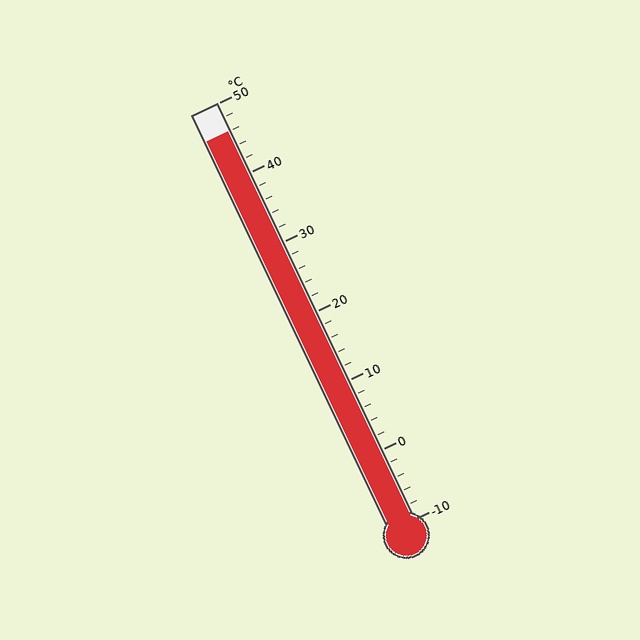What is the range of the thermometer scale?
The thermometer scale ranges from -10°C to 50°C.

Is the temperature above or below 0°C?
The temperature is above 0°C.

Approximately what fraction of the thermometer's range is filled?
The thermometer is filled to approximately 95% of its range.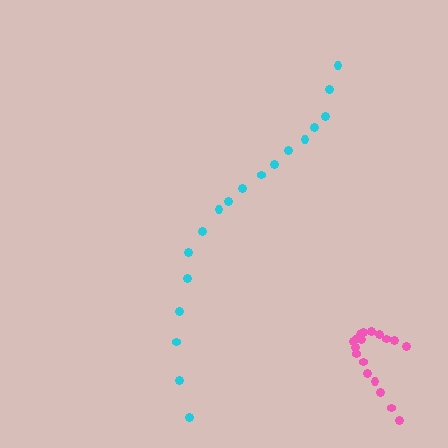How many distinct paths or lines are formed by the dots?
There are 2 distinct paths.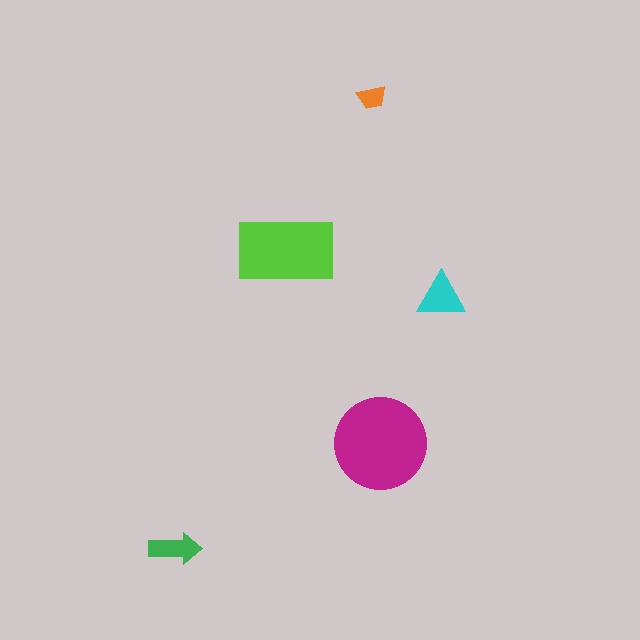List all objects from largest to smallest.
The magenta circle, the lime rectangle, the cyan triangle, the green arrow, the orange trapezoid.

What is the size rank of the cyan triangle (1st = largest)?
3rd.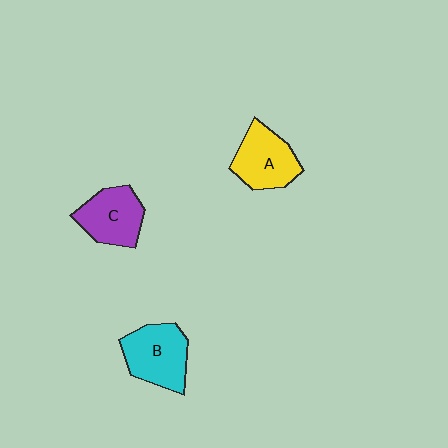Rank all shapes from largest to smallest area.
From largest to smallest: B (cyan), A (yellow), C (purple).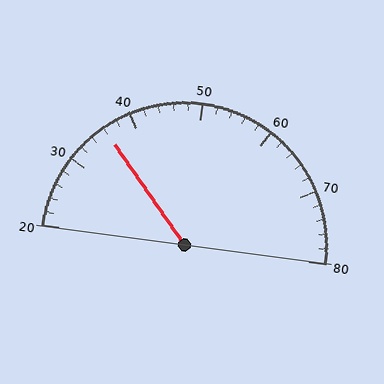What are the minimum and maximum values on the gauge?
The gauge ranges from 20 to 80.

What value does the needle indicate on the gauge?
The needle indicates approximately 36.